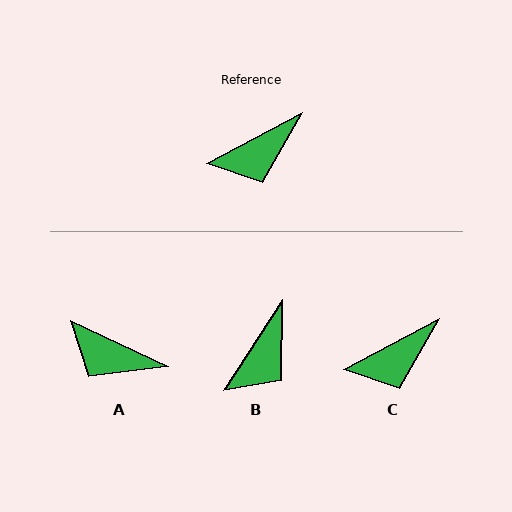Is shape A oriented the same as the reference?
No, it is off by about 54 degrees.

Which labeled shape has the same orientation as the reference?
C.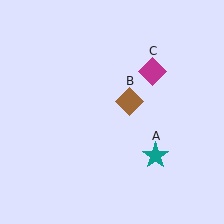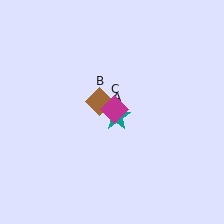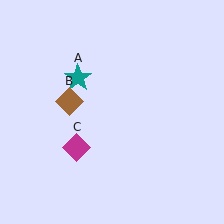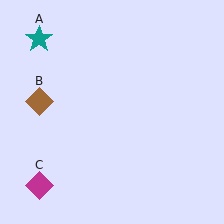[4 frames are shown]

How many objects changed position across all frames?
3 objects changed position: teal star (object A), brown diamond (object B), magenta diamond (object C).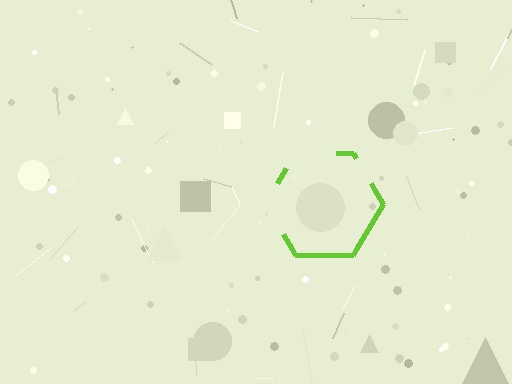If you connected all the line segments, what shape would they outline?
They would outline a hexagon.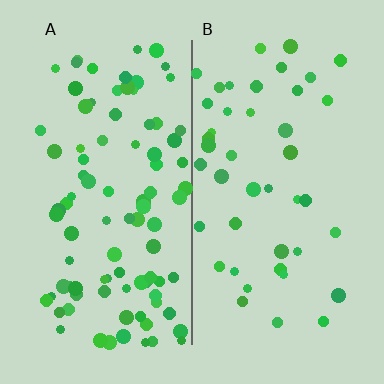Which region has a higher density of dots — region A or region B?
A (the left).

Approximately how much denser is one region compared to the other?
Approximately 2.1× — region A over region B.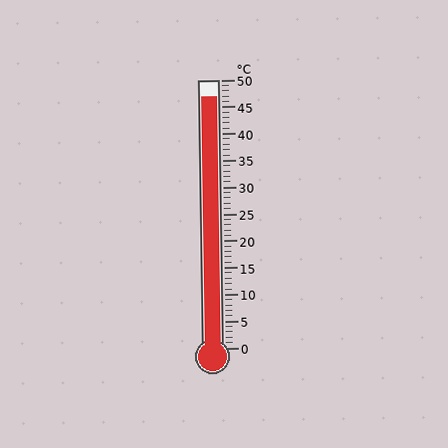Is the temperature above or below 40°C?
The temperature is above 40°C.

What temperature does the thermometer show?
The thermometer shows approximately 47°C.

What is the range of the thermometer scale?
The thermometer scale ranges from 0°C to 50°C.